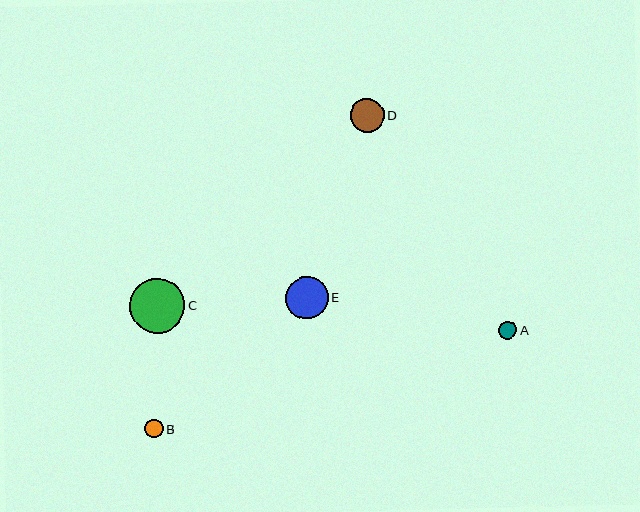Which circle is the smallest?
Circle A is the smallest with a size of approximately 18 pixels.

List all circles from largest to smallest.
From largest to smallest: C, E, D, B, A.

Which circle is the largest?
Circle C is the largest with a size of approximately 55 pixels.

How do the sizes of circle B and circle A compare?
Circle B and circle A are approximately the same size.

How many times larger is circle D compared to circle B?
Circle D is approximately 1.8 times the size of circle B.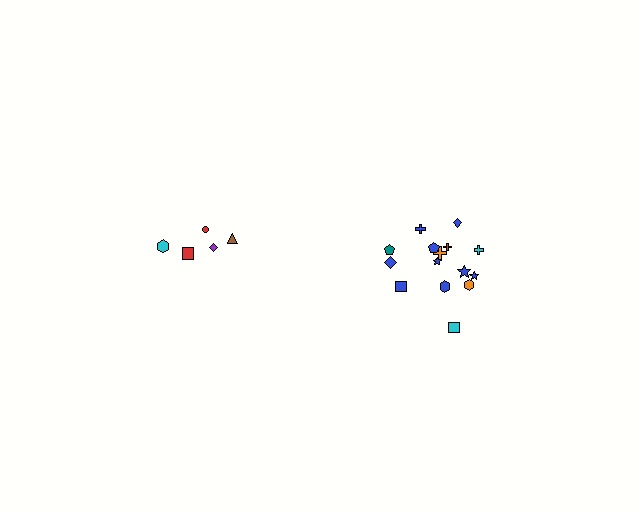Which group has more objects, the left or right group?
The right group.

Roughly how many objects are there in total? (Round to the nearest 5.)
Roughly 20 objects in total.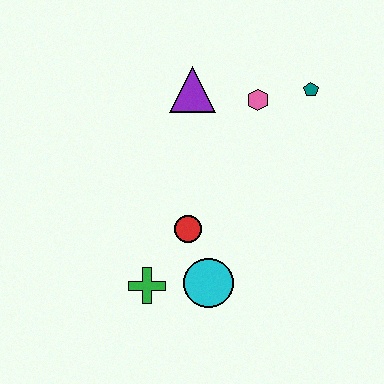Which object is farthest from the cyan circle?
The teal pentagon is farthest from the cyan circle.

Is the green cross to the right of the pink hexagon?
No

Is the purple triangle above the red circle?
Yes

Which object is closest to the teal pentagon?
The pink hexagon is closest to the teal pentagon.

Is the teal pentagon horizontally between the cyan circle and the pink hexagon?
No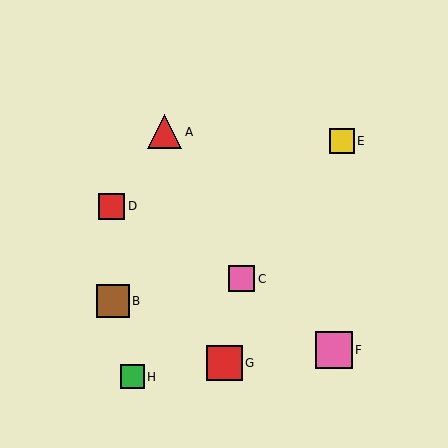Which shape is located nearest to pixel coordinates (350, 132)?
The yellow square (labeled E) at (342, 141) is nearest to that location.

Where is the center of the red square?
The center of the red square is at (225, 363).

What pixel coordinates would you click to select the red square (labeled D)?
Click at (112, 206) to select the red square D.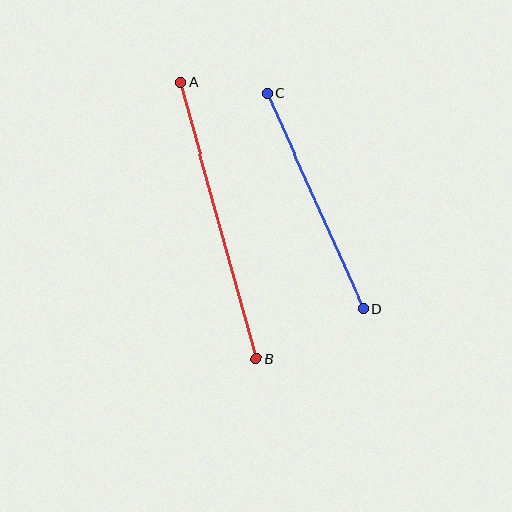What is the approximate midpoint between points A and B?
The midpoint is at approximately (218, 220) pixels.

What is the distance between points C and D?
The distance is approximately 236 pixels.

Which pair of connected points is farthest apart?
Points A and B are farthest apart.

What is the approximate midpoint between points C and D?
The midpoint is at approximately (315, 201) pixels.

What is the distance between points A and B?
The distance is approximately 287 pixels.